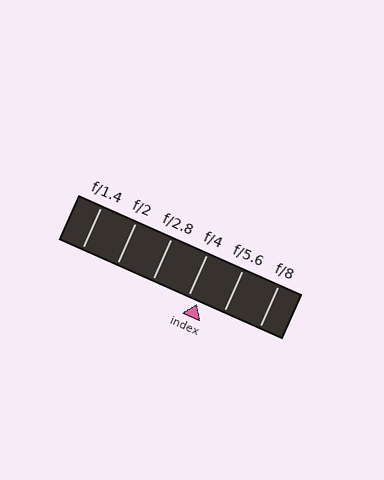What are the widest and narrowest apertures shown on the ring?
The widest aperture shown is f/1.4 and the narrowest is f/8.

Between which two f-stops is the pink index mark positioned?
The index mark is between f/4 and f/5.6.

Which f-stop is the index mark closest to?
The index mark is closest to f/4.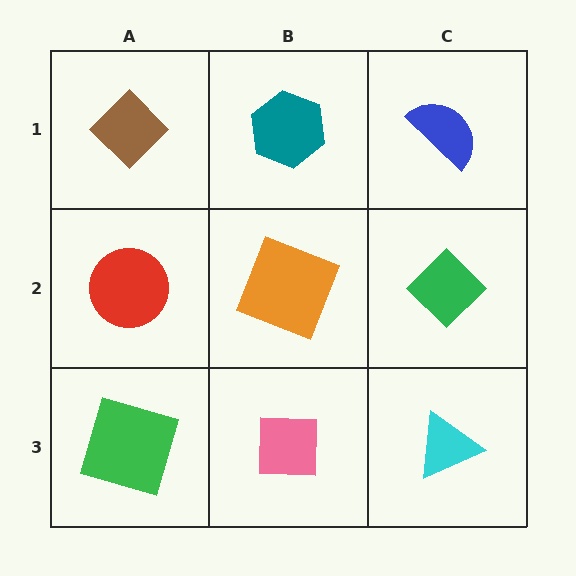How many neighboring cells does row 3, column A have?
2.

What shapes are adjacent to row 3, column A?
A red circle (row 2, column A), a pink square (row 3, column B).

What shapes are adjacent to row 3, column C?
A green diamond (row 2, column C), a pink square (row 3, column B).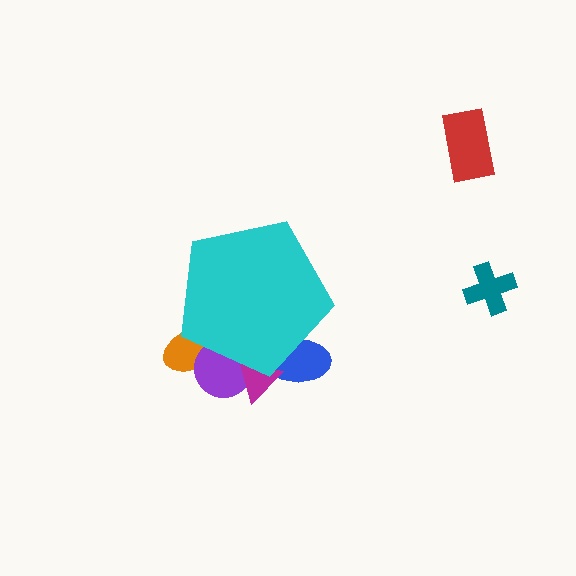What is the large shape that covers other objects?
A cyan pentagon.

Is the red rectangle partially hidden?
No, the red rectangle is fully visible.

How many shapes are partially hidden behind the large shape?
4 shapes are partially hidden.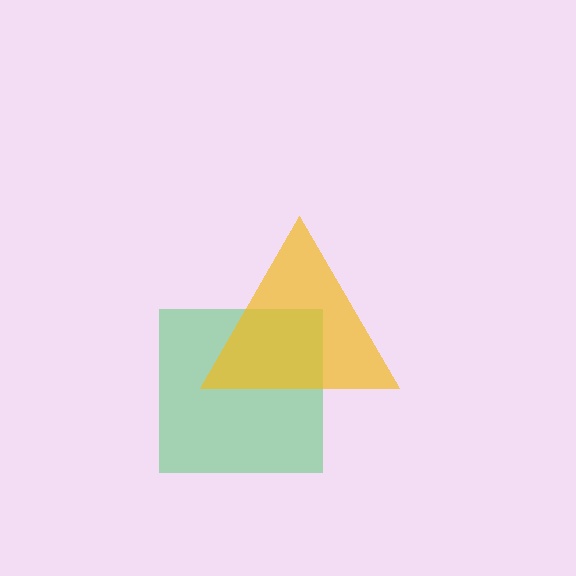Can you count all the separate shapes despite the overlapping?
Yes, there are 2 separate shapes.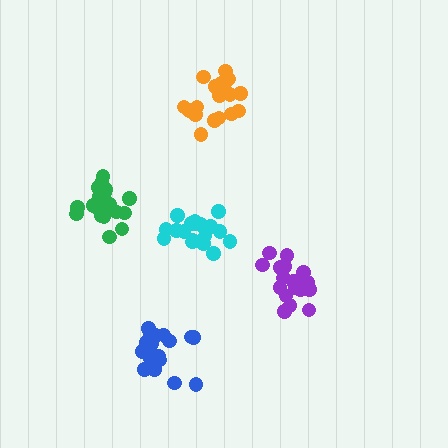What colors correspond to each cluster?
The clusters are colored: cyan, orange, blue, green, purple.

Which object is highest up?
The orange cluster is topmost.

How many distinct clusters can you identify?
There are 5 distinct clusters.